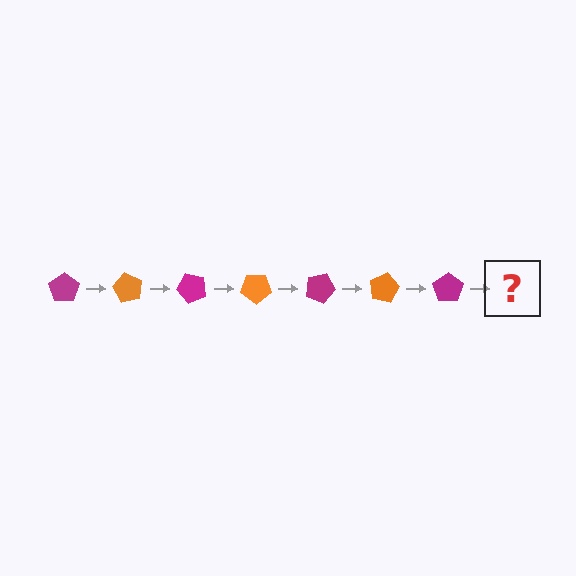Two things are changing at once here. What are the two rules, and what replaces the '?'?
The two rules are that it rotates 60 degrees each step and the color cycles through magenta and orange. The '?' should be an orange pentagon, rotated 420 degrees from the start.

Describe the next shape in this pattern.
It should be an orange pentagon, rotated 420 degrees from the start.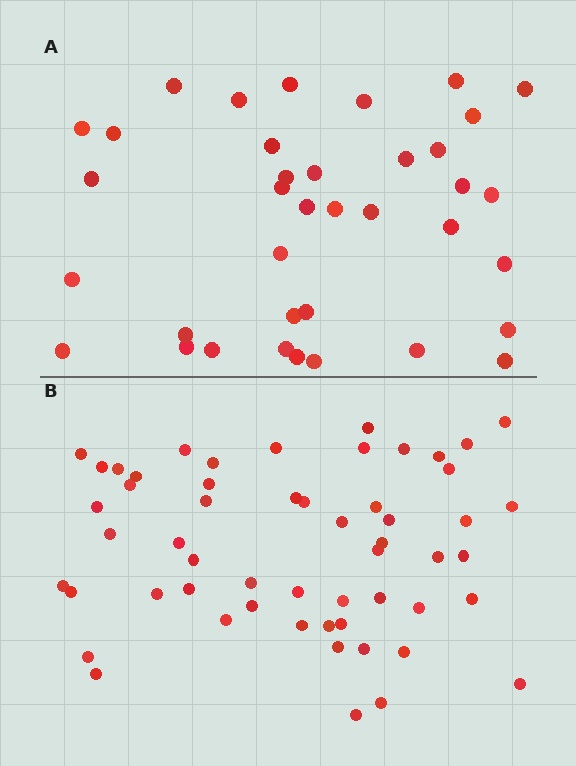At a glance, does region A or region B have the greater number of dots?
Region B (the bottom region) has more dots.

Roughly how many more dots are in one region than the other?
Region B has approximately 20 more dots than region A.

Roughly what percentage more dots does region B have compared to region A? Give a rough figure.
About 50% more.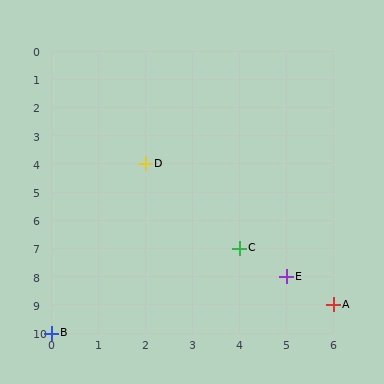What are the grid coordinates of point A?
Point A is at grid coordinates (6, 9).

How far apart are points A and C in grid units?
Points A and C are 2 columns and 2 rows apart (about 2.8 grid units diagonally).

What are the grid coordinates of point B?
Point B is at grid coordinates (0, 10).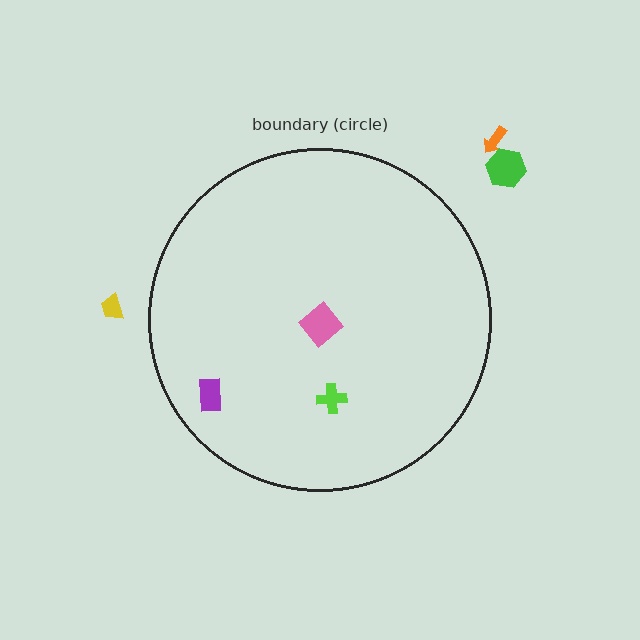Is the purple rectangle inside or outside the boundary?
Inside.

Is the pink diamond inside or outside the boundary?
Inside.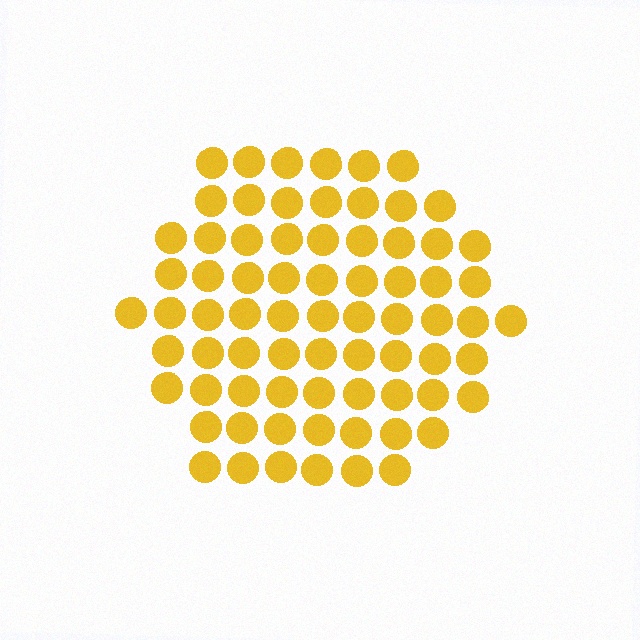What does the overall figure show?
The overall figure shows a hexagon.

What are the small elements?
The small elements are circles.